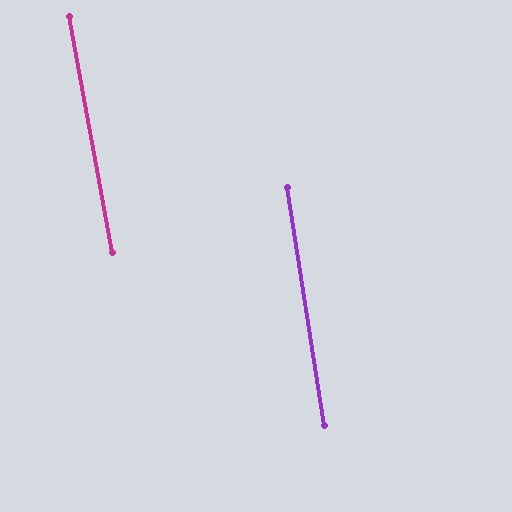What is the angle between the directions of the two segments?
Approximately 1 degree.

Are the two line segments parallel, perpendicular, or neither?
Parallel — their directions differ by only 1.4°.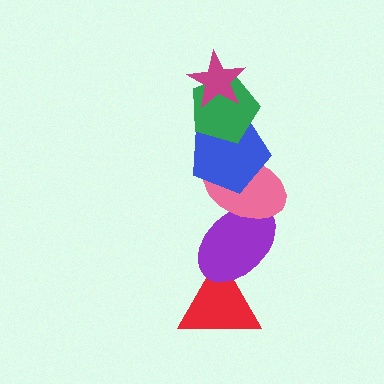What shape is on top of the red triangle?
The purple ellipse is on top of the red triangle.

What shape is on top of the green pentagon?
The magenta star is on top of the green pentagon.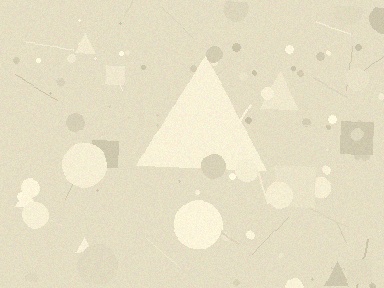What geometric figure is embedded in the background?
A triangle is embedded in the background.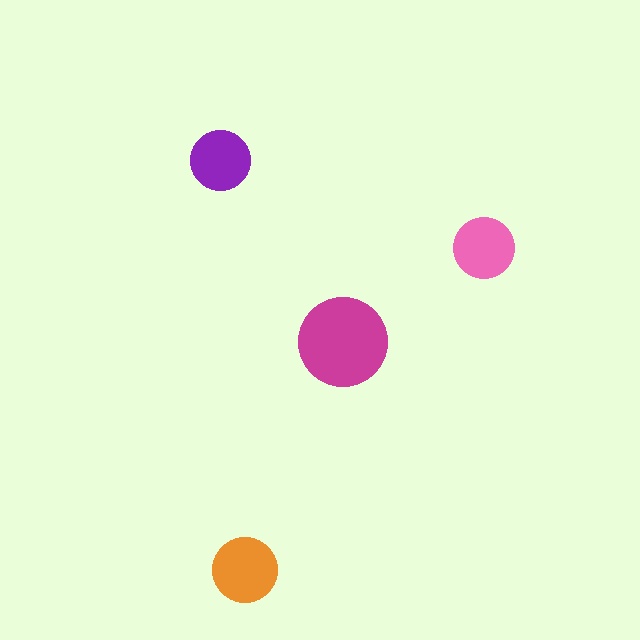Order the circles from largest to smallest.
the magenta one, the orange one, the pink one, the purple one.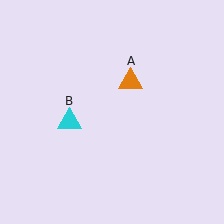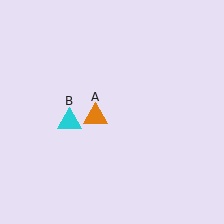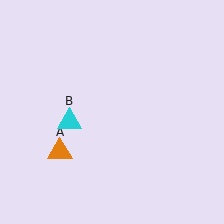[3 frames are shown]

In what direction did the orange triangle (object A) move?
The orange triangle (object A) moved down and to the left.